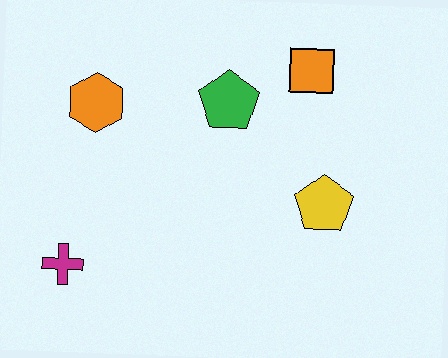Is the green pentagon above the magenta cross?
Yes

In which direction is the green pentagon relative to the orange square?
The green pentagon is to the left of the orange square.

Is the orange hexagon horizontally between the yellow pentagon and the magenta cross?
Yes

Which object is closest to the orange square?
The green pentagon is closest to the orange square.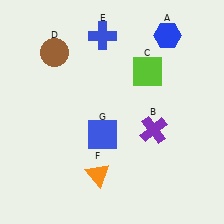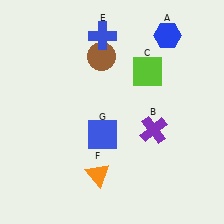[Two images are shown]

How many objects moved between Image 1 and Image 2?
1 object moved between the two images.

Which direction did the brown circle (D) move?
The brown circle (D) moved right.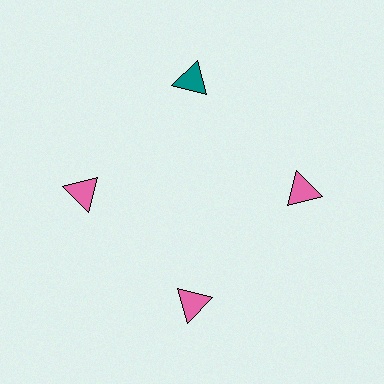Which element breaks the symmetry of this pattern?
The teal triangle at roughly the 12 o'clock position breaks the symmetry. All other shapes are pink triangles.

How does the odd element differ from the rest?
It has a different color: teal instead of pink.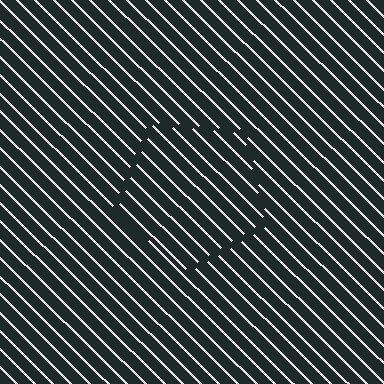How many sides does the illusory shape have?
5 sides — the line-ends trace a pentagon.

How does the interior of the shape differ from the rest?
The interior of the shape contains the same grating, shifted by half a period — the contour is defined by the phase discontinuity where line-ends from the inner and outer gratings abut.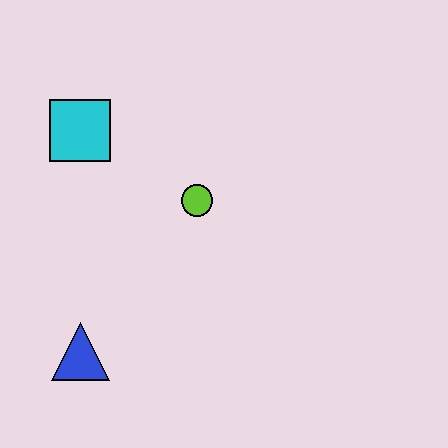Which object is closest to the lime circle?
The cyan square is closest to the lime circle.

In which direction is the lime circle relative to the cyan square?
The lime circle is to the right of the cyan square.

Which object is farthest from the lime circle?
The blue triangle is farthest from the lime circle.